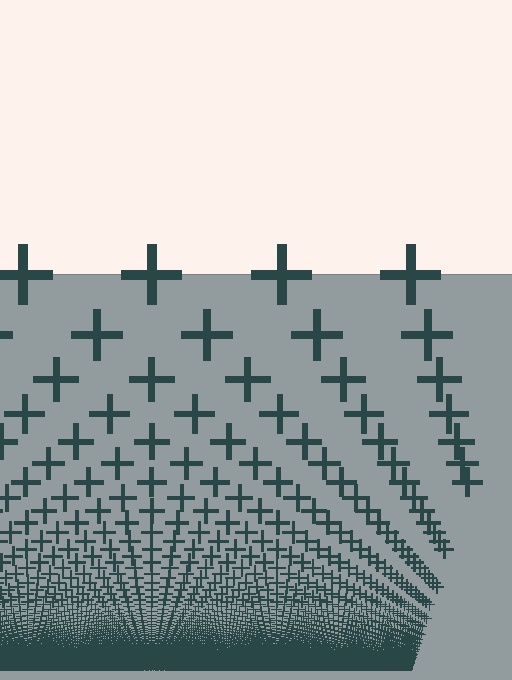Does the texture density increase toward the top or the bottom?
Density increases toward the bottom.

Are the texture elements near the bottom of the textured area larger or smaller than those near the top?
Smaller. The gradient is inverted — elements near the bottom are smaller and denser.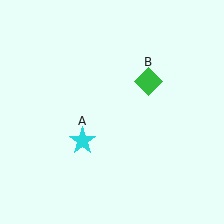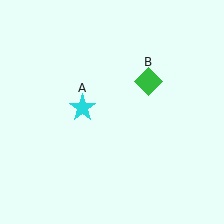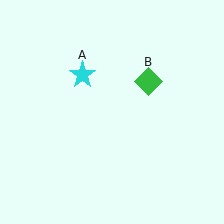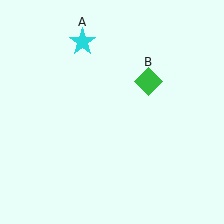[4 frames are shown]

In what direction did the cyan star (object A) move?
The cyan star (object A) moved up.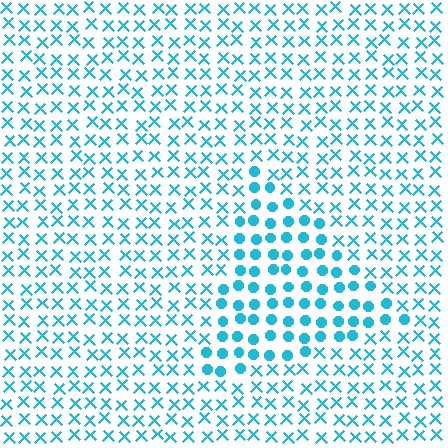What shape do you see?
I see a triangle.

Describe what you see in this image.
The image is filled with small cyan elements arranged in a uniform grid. A triangle-shaped region contains circles, while the surrounding area contains X marks. The boundary is defined purely by the change in element shape.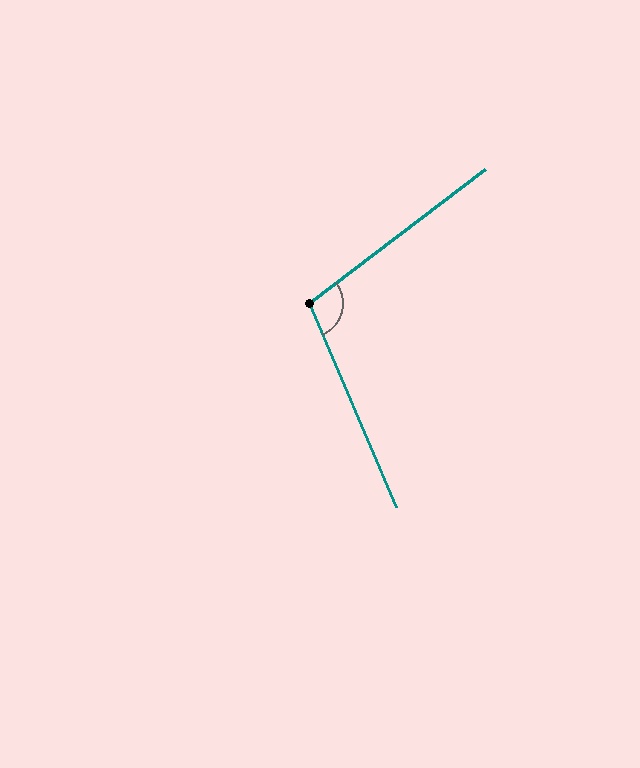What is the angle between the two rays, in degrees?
Approximately 104 degrees.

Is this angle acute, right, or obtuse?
It is obtuse.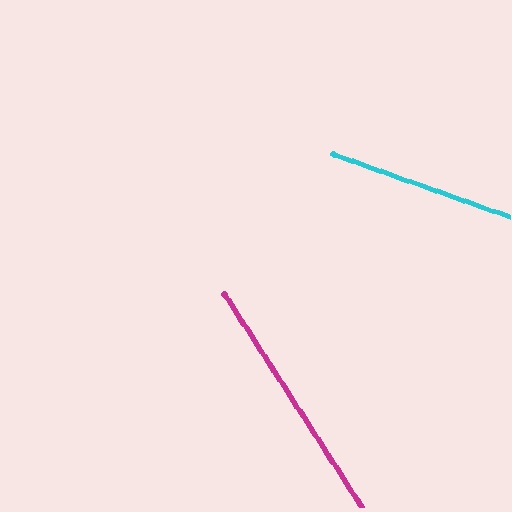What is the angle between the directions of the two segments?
Approximately 38 degrees.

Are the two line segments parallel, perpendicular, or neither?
Neither parallel nor perpendicular — they differ by about 38°.